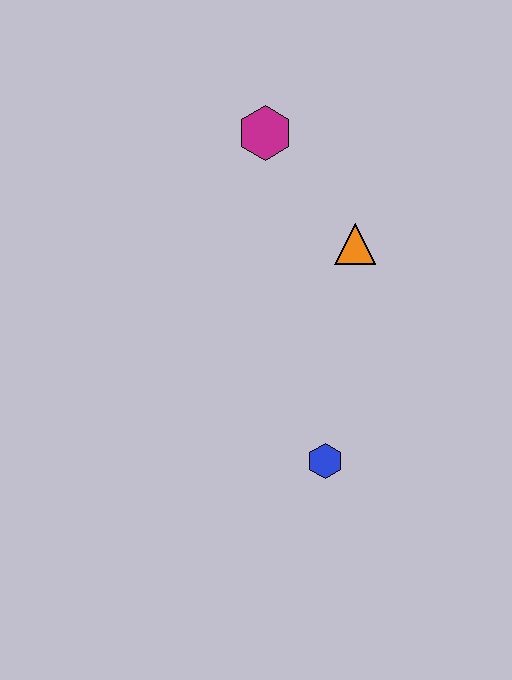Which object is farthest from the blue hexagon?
The magenta hexagon is farthest from the blue hexagon.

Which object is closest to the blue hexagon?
The orange triangle is closest to the blue hexagon.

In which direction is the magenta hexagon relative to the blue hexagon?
The magenta hexagon is above the blue hexagon.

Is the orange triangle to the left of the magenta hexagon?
No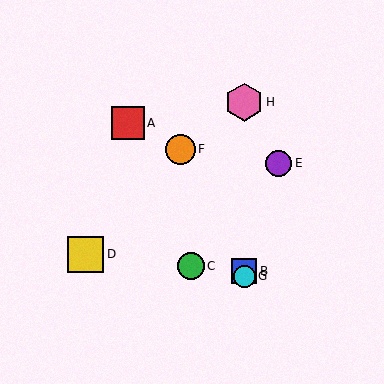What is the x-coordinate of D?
Object D is at x≈86.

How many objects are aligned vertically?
3 objects (B, G, H) are aligned vertically.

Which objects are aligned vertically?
Objects B, G, H are aligned vertically.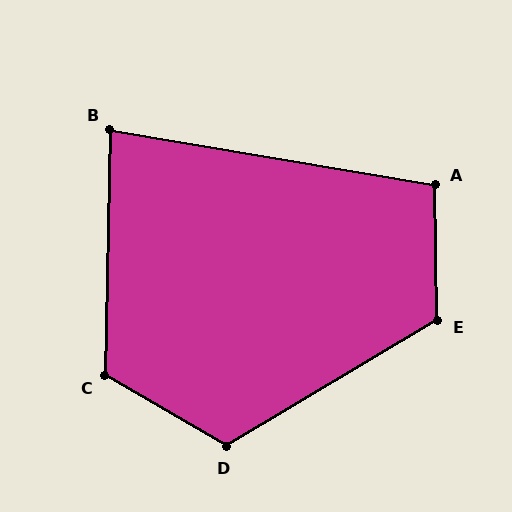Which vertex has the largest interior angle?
E, at approximately 120 degrees.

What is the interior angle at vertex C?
Approximately 119 degrees (obtuse).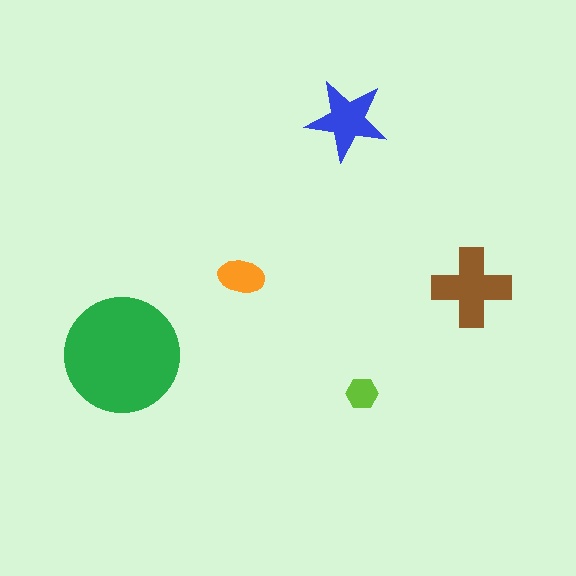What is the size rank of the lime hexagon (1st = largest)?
5th.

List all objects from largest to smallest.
The green circle, the brown cross, the blue star, the orange ellipse, the lime hexagon.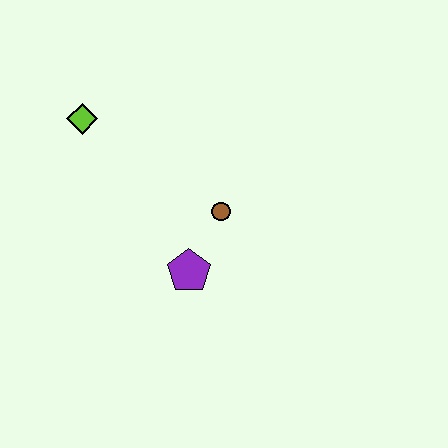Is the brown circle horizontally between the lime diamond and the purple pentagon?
No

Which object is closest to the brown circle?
The purple pentagon is closest to the brown circle.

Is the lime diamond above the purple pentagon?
Yes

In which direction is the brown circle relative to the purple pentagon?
The brown circle is above the purple pentagon.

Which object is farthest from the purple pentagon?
The lime diamond is farthest from the purple pentagon.